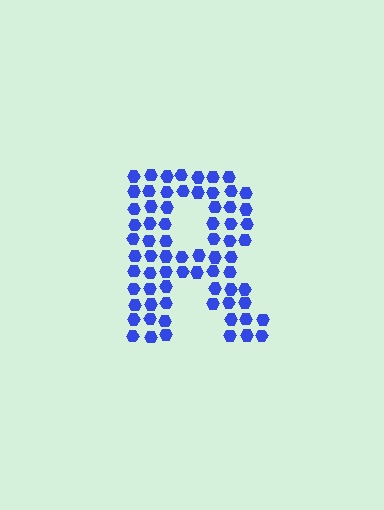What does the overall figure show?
The overall figure shows the letter R.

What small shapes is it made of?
It is made of small hexagons.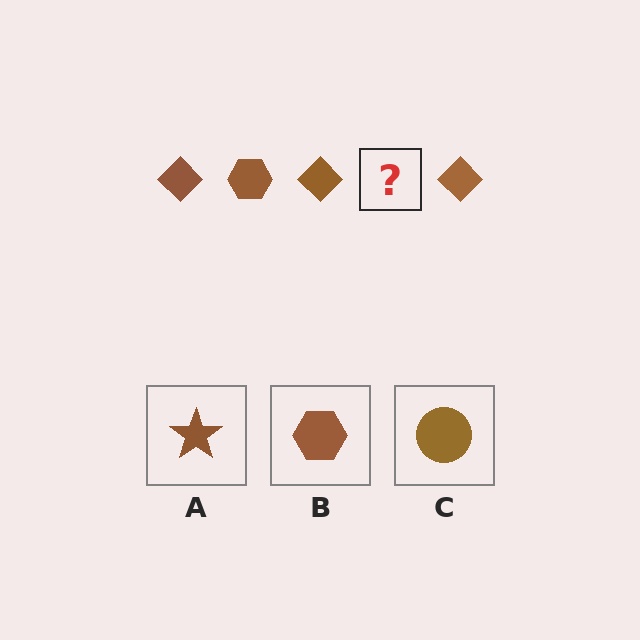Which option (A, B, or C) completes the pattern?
B.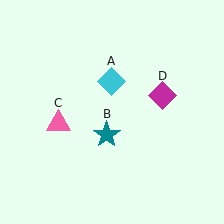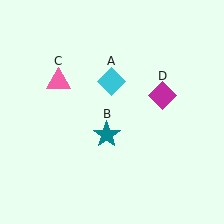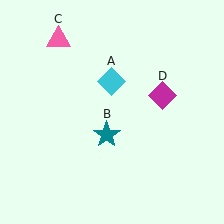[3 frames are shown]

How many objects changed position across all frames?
1 object changed position: pink triangle (object C).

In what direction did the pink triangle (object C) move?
The pink triangle (object C) moved up.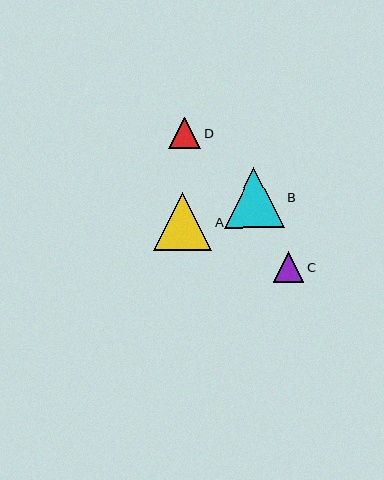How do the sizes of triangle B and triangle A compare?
Triangle B and triangle A are approximately the same size.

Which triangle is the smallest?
Triangle C is the smallest with a size of approximately 31 pixels.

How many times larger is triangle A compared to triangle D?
Triangle A is approximately 1.8 times the size of triangle D.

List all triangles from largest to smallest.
From largest to smallest: B, A, D, C.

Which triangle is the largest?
Triangle B is the largest with a size of approximately 60 pixels.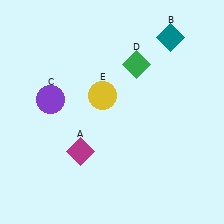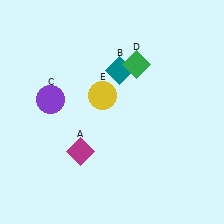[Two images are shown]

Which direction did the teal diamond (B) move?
The teal diamond (B) moved left.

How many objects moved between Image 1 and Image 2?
1 object moved between the two images.